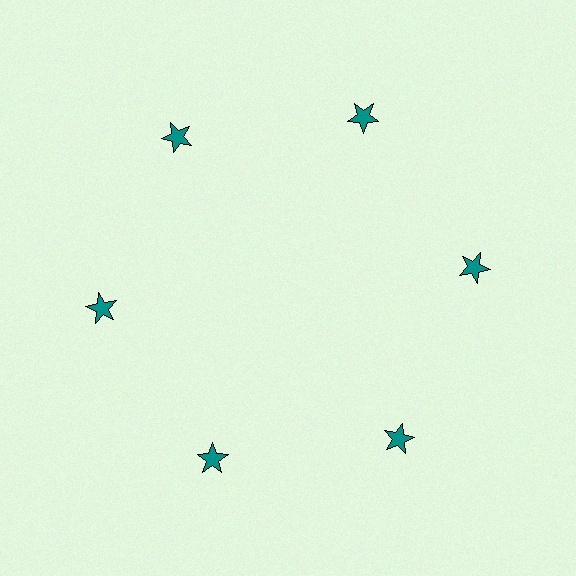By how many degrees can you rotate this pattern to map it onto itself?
The pattern maps onto itself every 60 degrees of rotation.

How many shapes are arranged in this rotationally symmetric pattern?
There are 6 shapes, arranged in 6 groups of 1.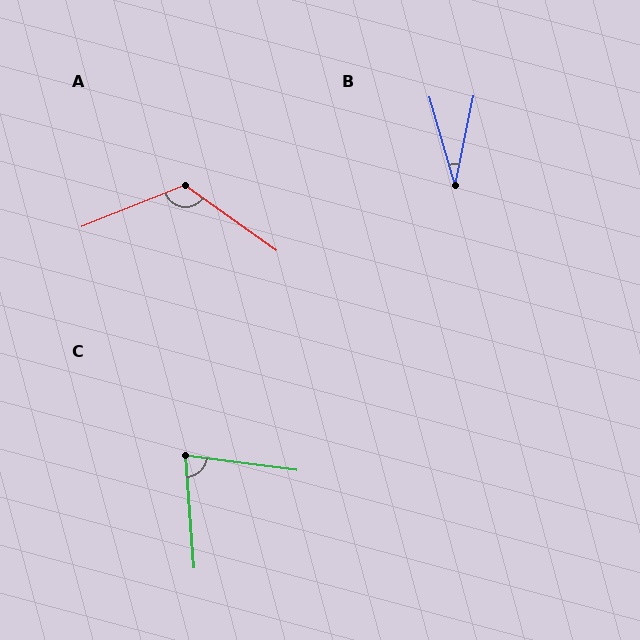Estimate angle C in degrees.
Approximately 78 degrees.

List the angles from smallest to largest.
B (28°), C (78°), A (123°).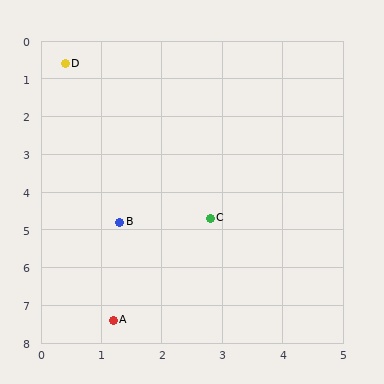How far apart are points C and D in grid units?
Points C and D are about 4.8 grid units apart.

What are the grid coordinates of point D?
Point D is at approximately (0.4, 0.6).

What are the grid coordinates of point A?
Point A is at approximately (1.2, 7.4).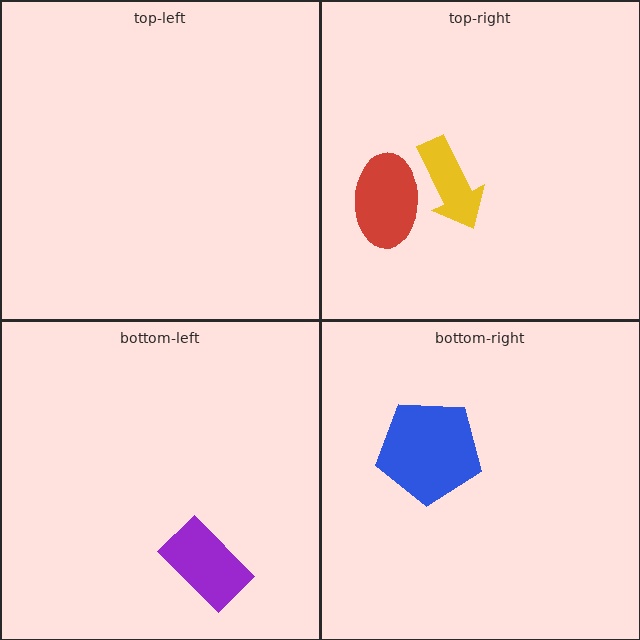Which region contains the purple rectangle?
The bottom-left region.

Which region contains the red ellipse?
The top-right region.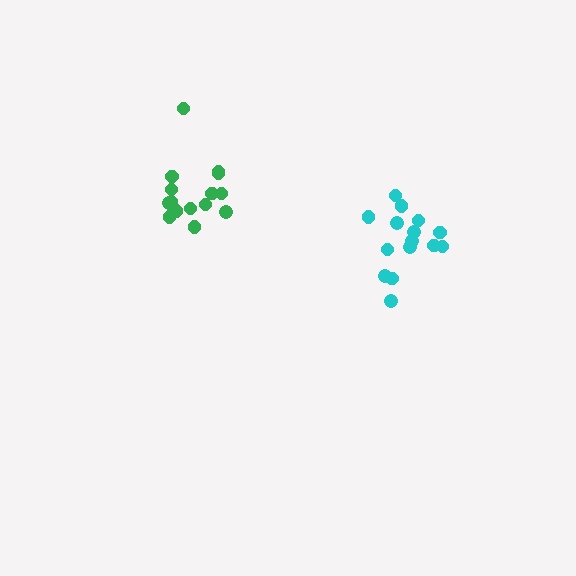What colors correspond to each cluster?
The clusters are colored: green, cyan.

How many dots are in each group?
Group 1: 15 dots, Group 2: 15 dots (30 total).